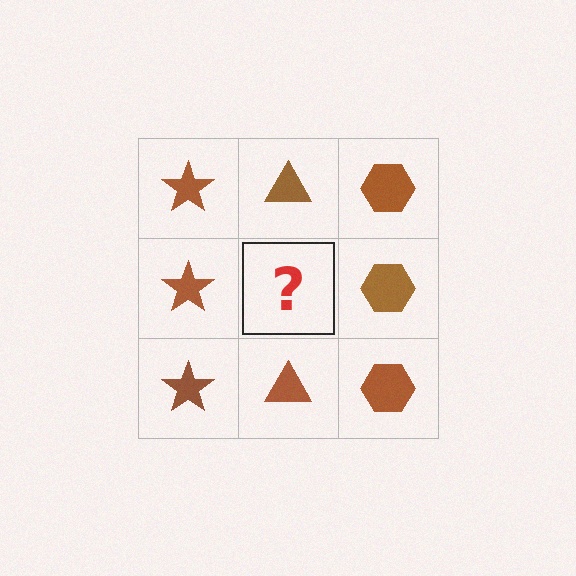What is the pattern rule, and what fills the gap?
The rule is that each column has a consistent shape. The gap should be filled with a brown triangle.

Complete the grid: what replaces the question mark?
The question mark should be replaced with a brown triangle.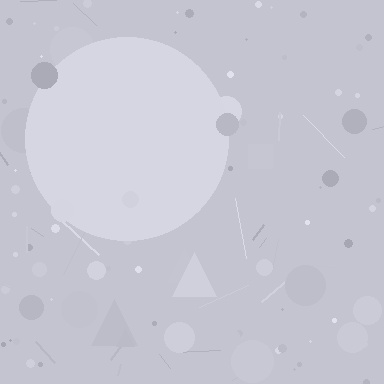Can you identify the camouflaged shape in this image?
The camouflaged shape is a circle.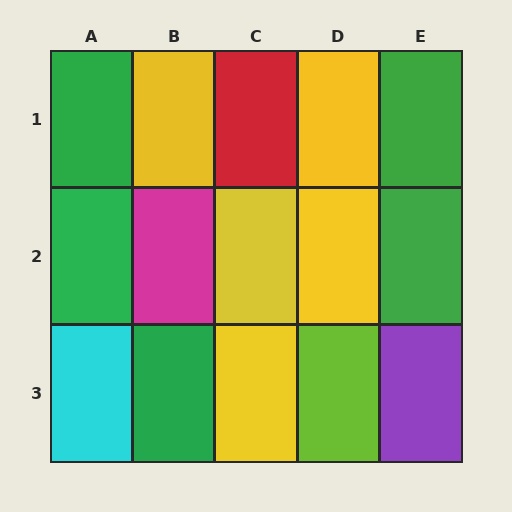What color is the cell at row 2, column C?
Yellow.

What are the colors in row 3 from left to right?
Cyan, green, yellow, lime, purple.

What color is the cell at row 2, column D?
Yellow.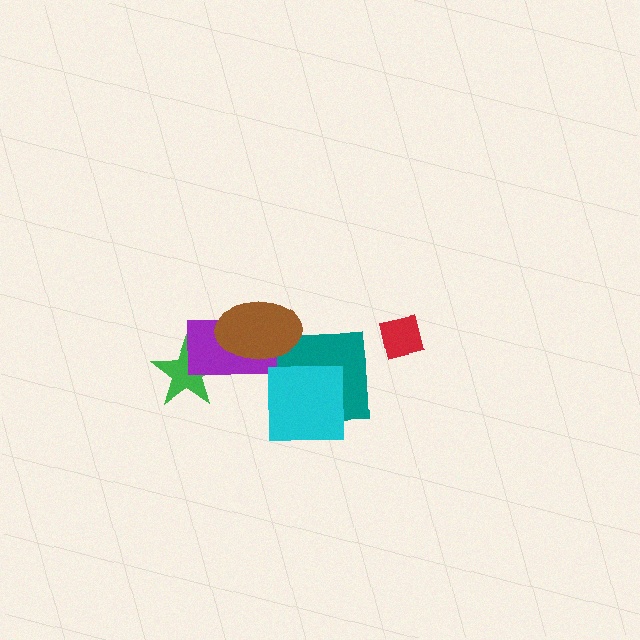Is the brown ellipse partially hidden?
No, no other shape covers it.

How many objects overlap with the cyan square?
1 object overlaps with the cyan square.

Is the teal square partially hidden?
Yes, it is partially covered by another shape.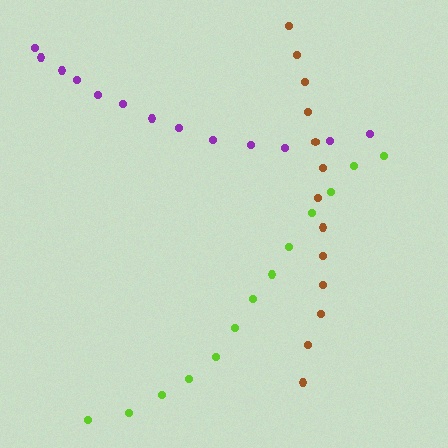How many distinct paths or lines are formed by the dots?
There are 3 distinct paths.